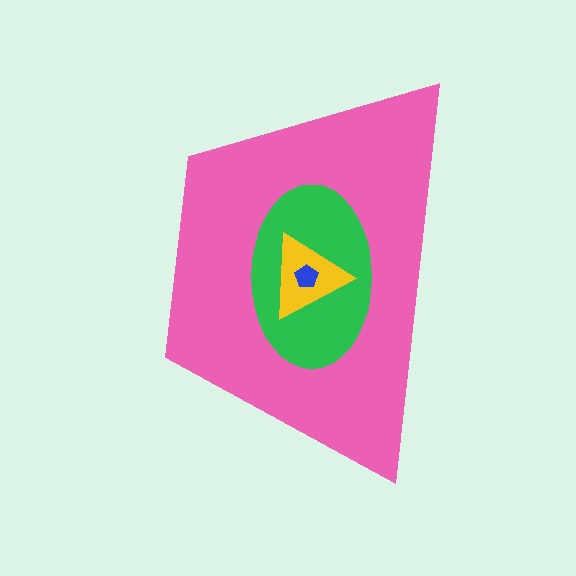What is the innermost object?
The blue pentagon.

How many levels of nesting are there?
4.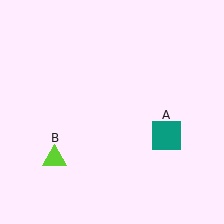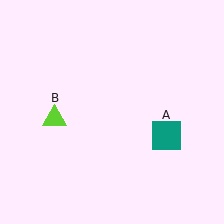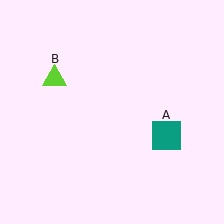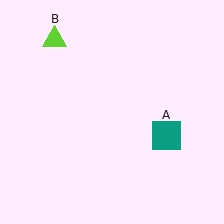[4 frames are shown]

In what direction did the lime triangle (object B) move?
The lime triangle (object B) moved up.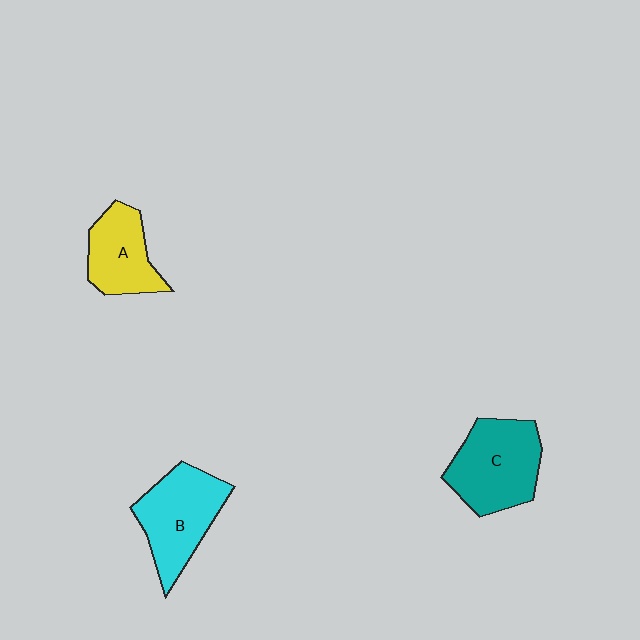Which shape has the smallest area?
Shape A (yellow).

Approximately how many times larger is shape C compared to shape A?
Approximately 1.4 times.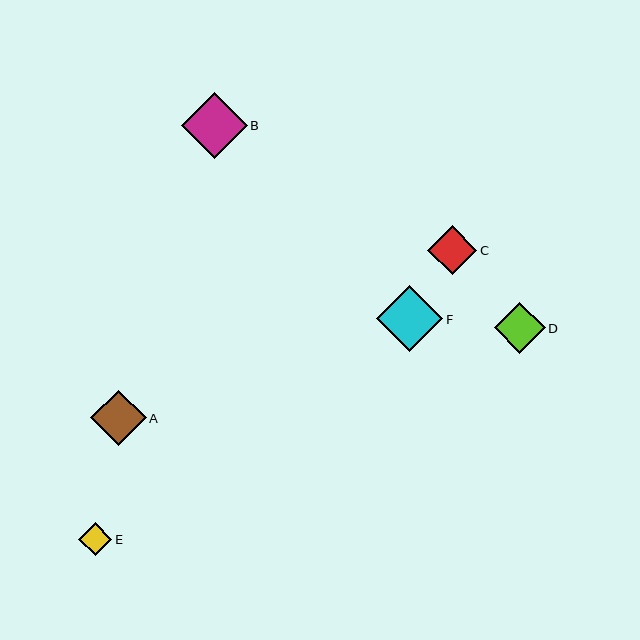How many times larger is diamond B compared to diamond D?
Diamond B is approximately 1.3 times the size of diamond D.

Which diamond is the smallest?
Diamond E is the smallest with a size of approximately 33 pixels.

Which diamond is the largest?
Diamond B is the largest with a size of approximately 66 pixels.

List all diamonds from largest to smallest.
From largest to smallest: B, F, A, D, C, E.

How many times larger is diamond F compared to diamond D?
Diamond F is approximately 1.3 times the size of diamond D.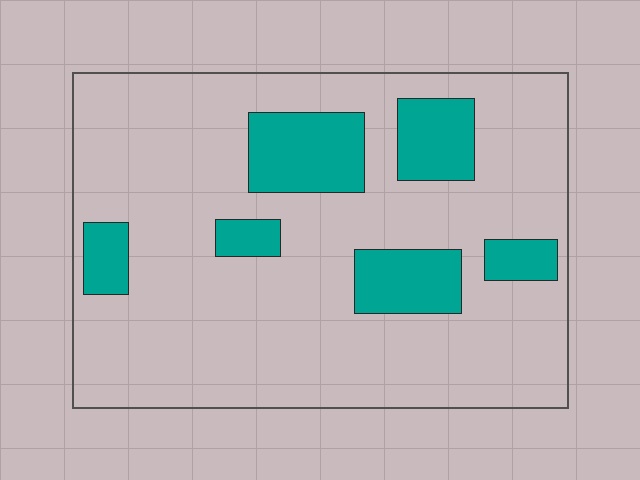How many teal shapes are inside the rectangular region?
6.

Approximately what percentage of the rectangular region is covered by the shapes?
Approximately 20%.